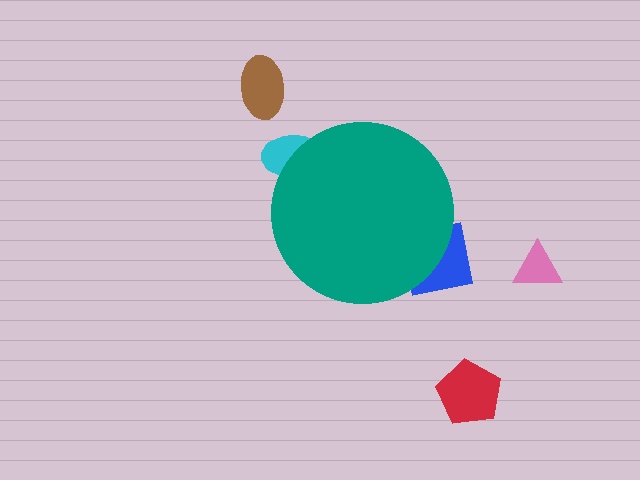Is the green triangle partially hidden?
Yes, the green triangle is partially hidden behind the teal circle.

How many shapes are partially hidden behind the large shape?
3 shapes are partially hidden.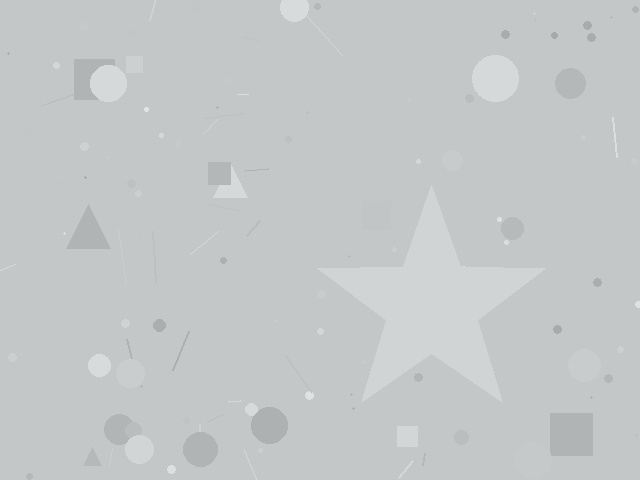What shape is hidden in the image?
A star is hidden in the image.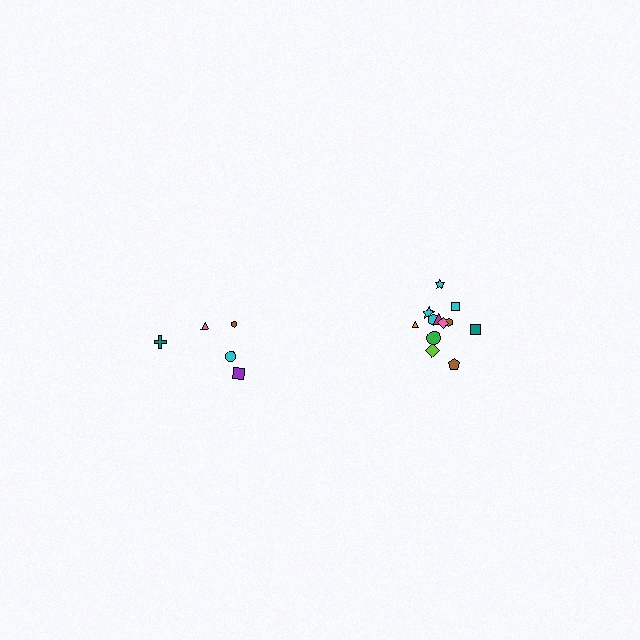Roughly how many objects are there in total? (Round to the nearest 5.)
Roughly 15 objects in total.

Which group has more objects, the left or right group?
The right group.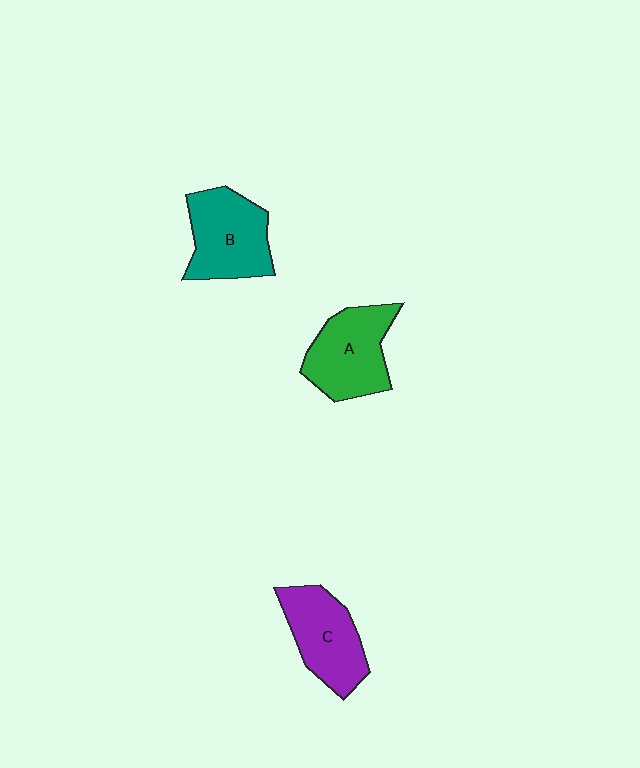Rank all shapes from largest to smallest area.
From largest to smallest: B (teal), A (green), C (purple).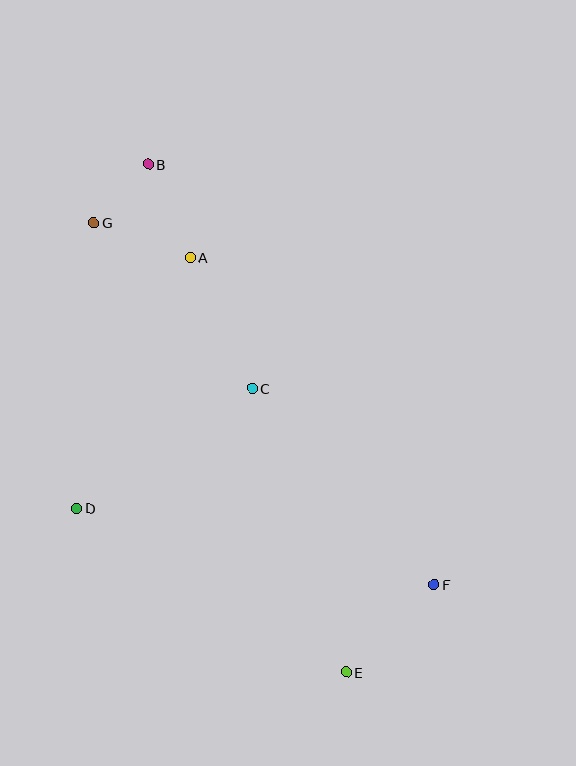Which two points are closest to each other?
Points B and G are closest to each other.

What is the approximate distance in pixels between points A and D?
The distance between A and D is approximately 275 pixels.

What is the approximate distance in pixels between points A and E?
The distance between A and E is approximately 443 pixels.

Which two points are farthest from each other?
Points B and E are farthest from each other.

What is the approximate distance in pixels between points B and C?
The distance between B and C is approximately 247 pixels.